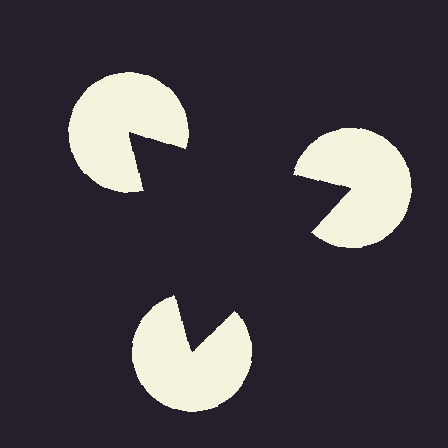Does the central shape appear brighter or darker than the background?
It typically appears slightly darker than the background, even though no actual brightness change is drawn.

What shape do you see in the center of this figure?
An illusory triangle — its edges are inferred from the aligned wedge cuts in the pac-man discs, not physically drawn.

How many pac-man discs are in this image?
There are 3 — one at each vertex of the illusory triangle.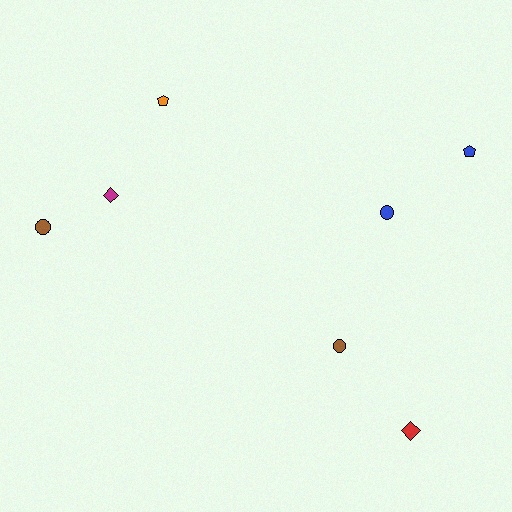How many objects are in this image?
There are 7 objects.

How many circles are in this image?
There are 3 circles.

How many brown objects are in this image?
There are 2 brown objects.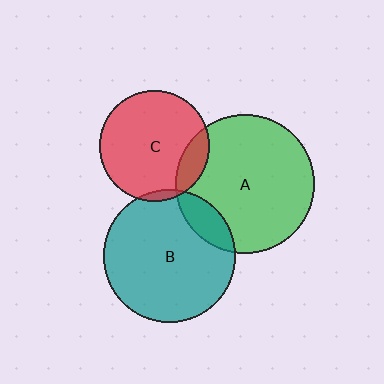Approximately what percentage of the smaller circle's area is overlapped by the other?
Approximately 5%.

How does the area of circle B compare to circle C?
Approximately 1.4 times.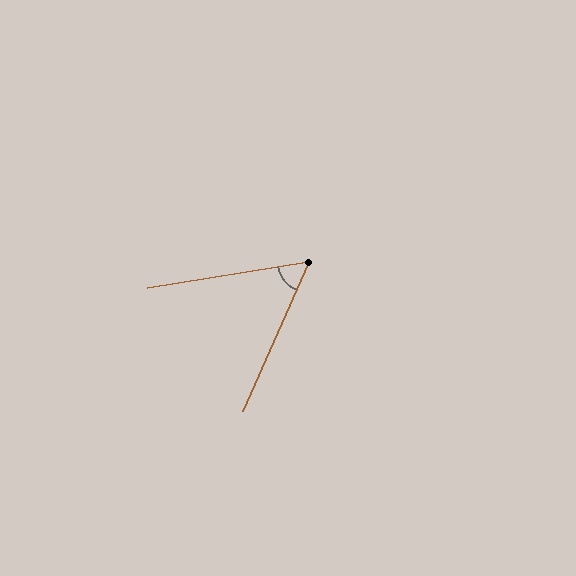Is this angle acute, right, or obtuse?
It is acute.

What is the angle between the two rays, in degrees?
Approximately 57 degrees.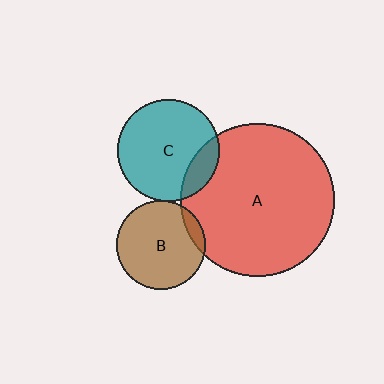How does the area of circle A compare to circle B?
Approximately 3.0 times.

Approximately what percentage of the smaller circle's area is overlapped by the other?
Approximately 15%.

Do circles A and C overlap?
Yes.